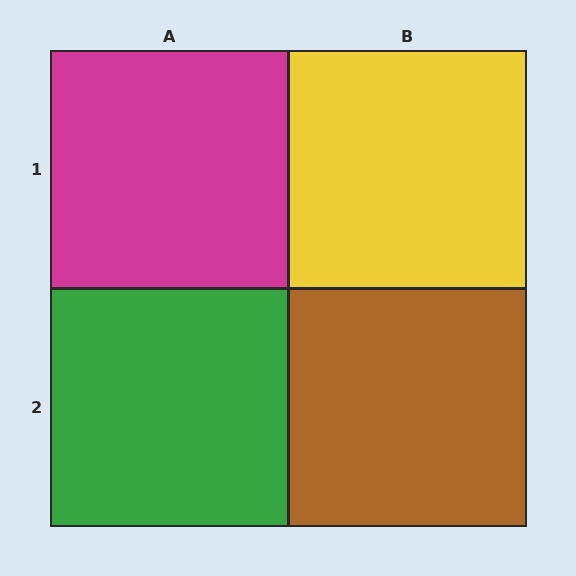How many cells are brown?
1 cell is brown.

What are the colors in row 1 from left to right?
Magenta, yellow.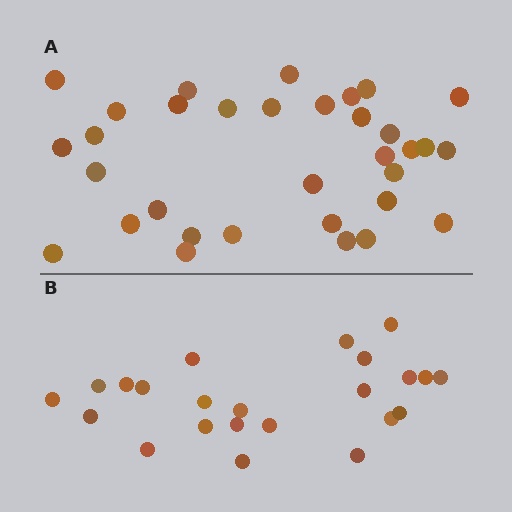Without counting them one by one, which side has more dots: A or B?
Region A (the top region) has more dots.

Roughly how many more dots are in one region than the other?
Region A has roughly 10 or so more dots than region B.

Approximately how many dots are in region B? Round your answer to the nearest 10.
About 20 dots. (The exact count is 23, which rounds to 20.)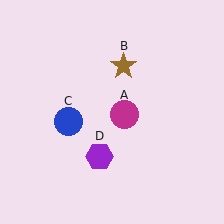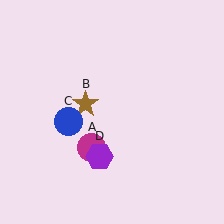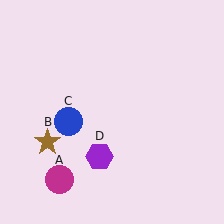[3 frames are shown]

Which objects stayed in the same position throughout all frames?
Blue circle (object C) and purple hexagon (object D) remained stationary.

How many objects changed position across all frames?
2 objects changed position: magenta circle (object A), brown star (object B).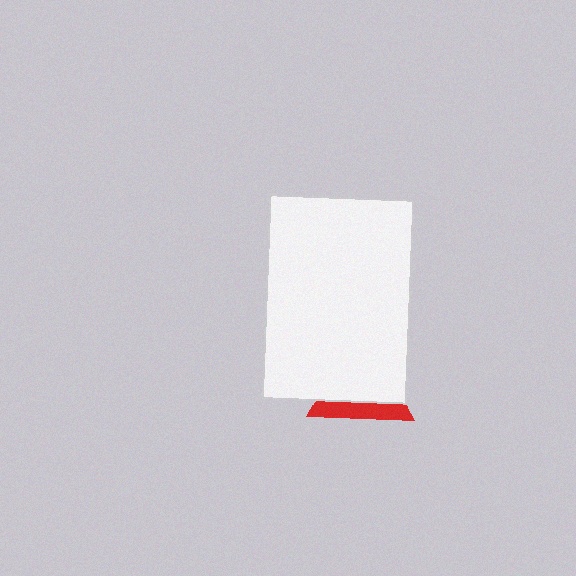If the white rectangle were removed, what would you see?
You would see the complete red triangle.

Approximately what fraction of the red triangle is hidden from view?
Roughly 69% of the red triangle is hidden behind the white rectangle.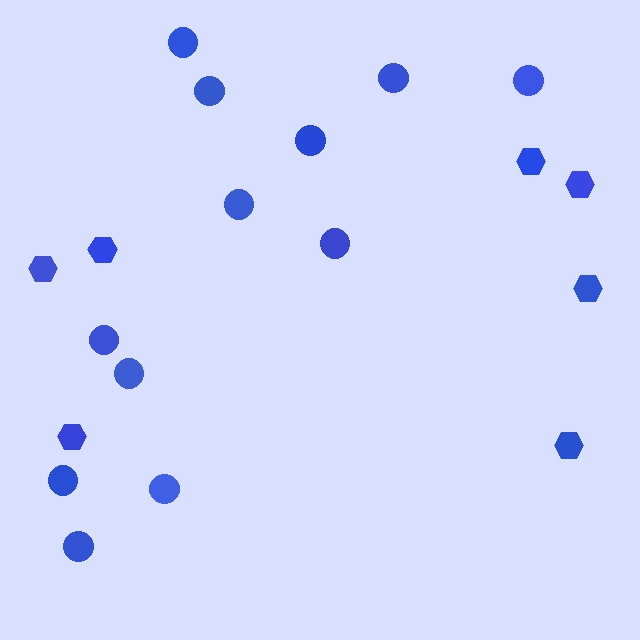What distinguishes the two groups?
There are 2 groups: one group of circles (12) and one group of hexagons (7).